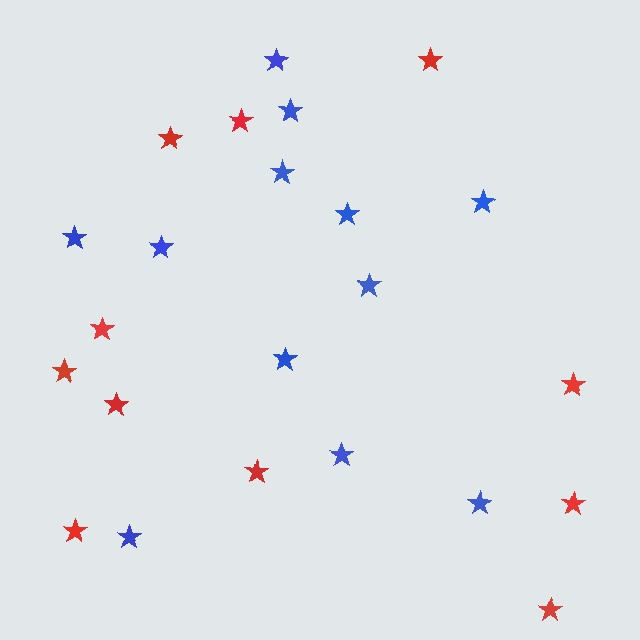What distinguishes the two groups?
There are 2 groups: one group of red stars (11) and one group of blue stars (12).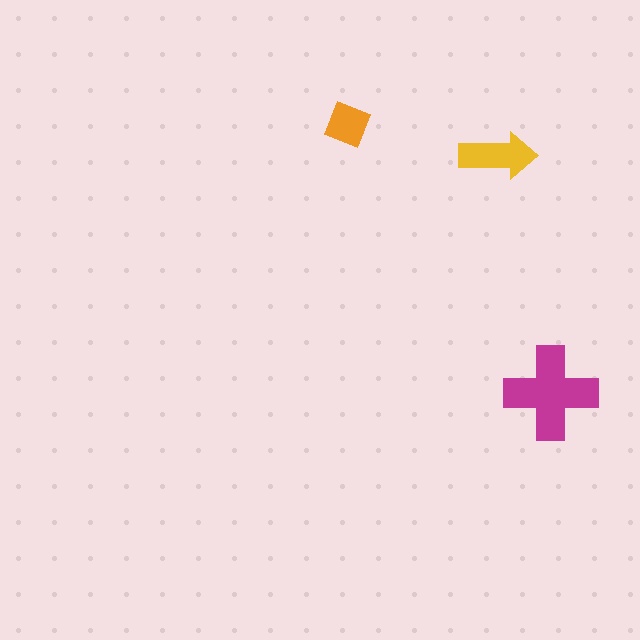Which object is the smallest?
The orange square.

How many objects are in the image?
There are 3 objects in the image.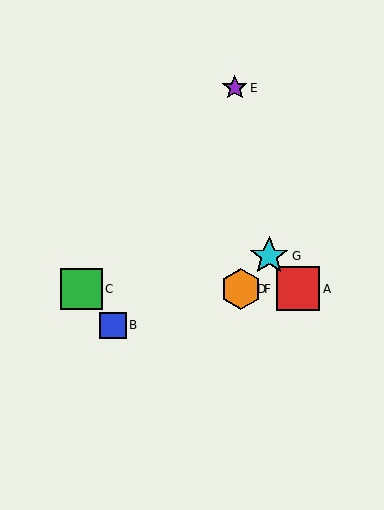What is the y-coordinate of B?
Object B is at y≈325.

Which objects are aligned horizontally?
Objects A, C, D, F are aligned horizontally.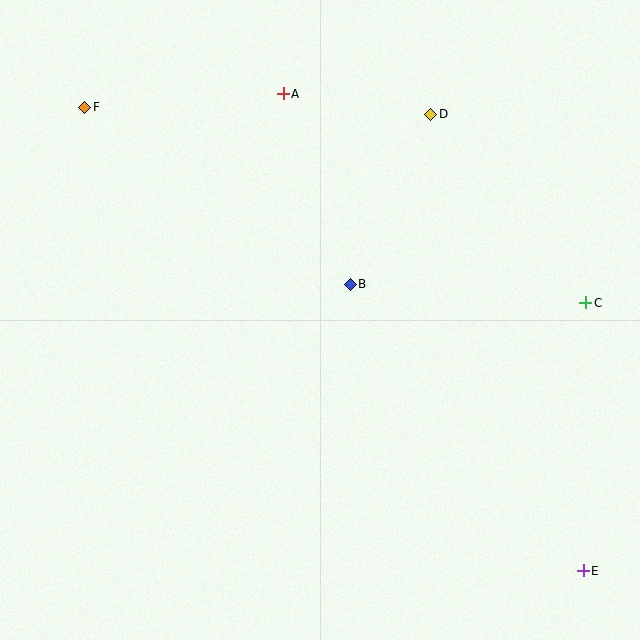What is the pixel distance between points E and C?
The distance between E and C is 268 pixels.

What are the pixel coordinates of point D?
Point D is at (431, 114).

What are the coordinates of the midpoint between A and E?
The midpoint between A and E is at (433, 332).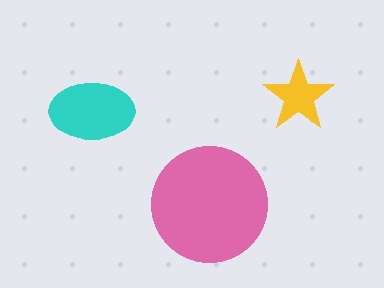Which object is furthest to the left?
The cyan ellipse is leftmost.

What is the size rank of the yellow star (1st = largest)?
3rd.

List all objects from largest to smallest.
The pink circle, the cyan ellipse, the yellow star.